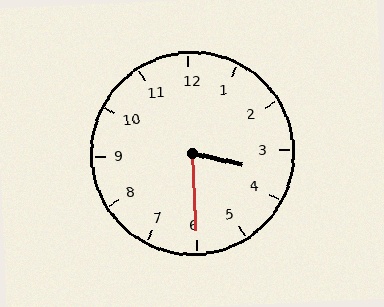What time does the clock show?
3:30.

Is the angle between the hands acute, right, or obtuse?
It is acute.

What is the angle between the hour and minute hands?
Approximately 75 degrees.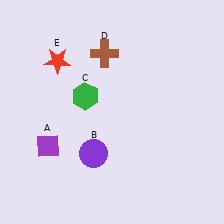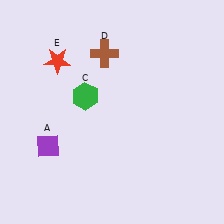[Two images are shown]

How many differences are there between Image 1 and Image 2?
There is 1 difference between the two images.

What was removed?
The purple circle (B) was removed in Image 2.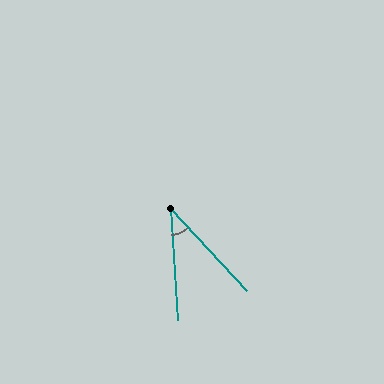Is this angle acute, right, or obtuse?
It is acute.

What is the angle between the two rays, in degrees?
Approximately 39 degrees.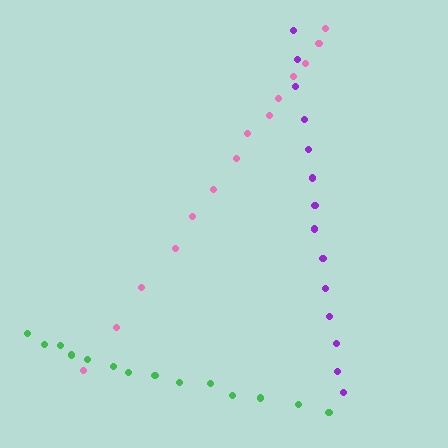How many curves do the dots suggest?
There are 3 distinct paths.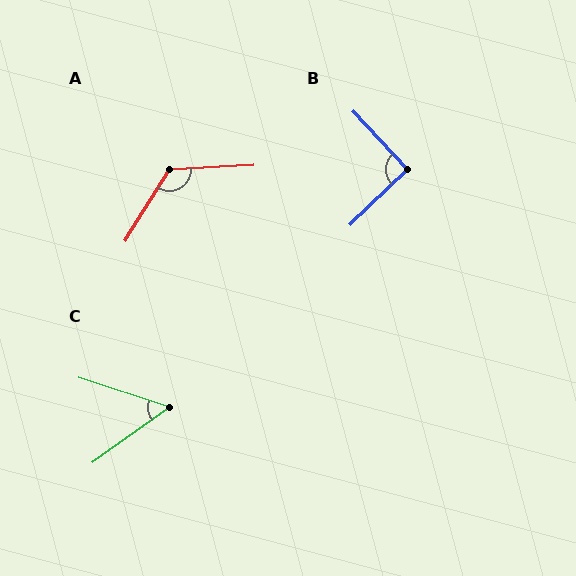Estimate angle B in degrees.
Approximately 91 degrees.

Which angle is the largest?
A, at approximately 125 degrees.